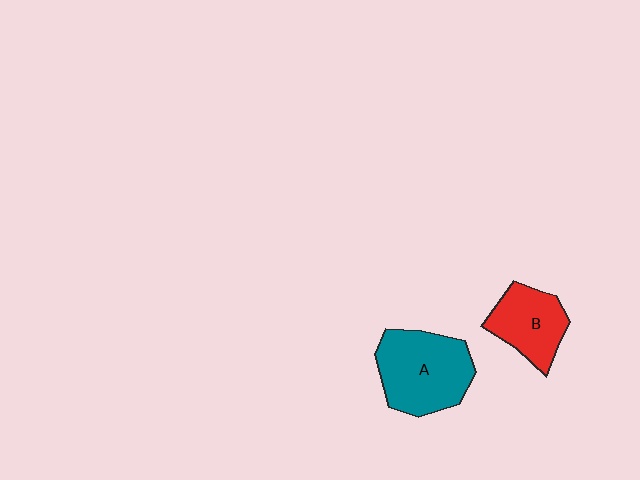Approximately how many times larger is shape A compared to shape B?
Approximately 1.5 times.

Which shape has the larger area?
Shape A (teal).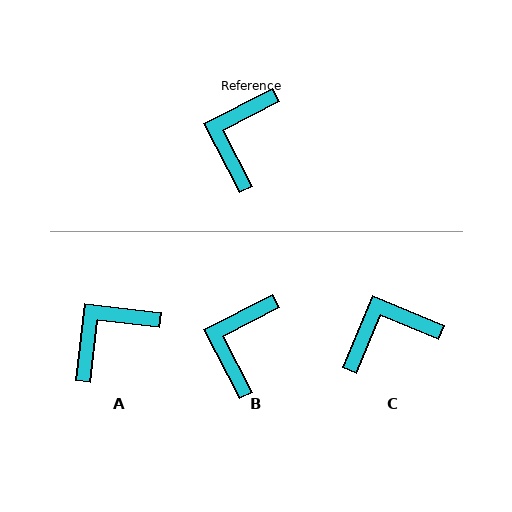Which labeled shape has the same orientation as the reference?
B.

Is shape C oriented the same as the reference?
No, it is off by about 50 degrees.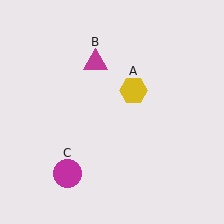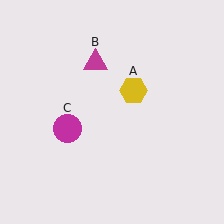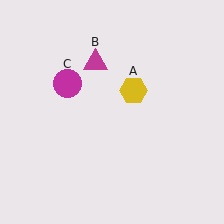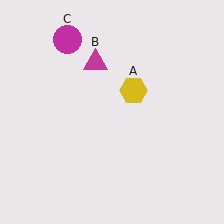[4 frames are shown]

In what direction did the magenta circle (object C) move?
The magenta circle (object C) moved up.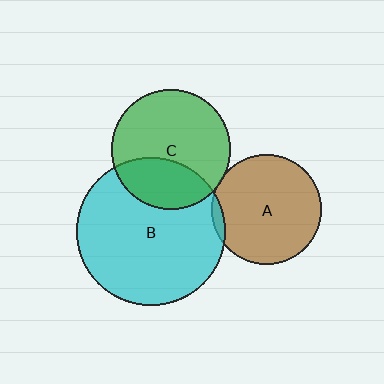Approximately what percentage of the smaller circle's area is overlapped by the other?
Approximately 5%.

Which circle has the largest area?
Circle B (cyan).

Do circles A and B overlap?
Yes.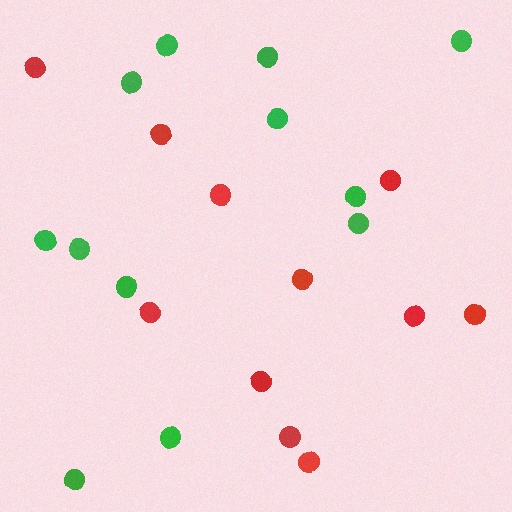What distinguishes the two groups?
There are 2 groups: one group of red circles (11) and one group of green circles (12).